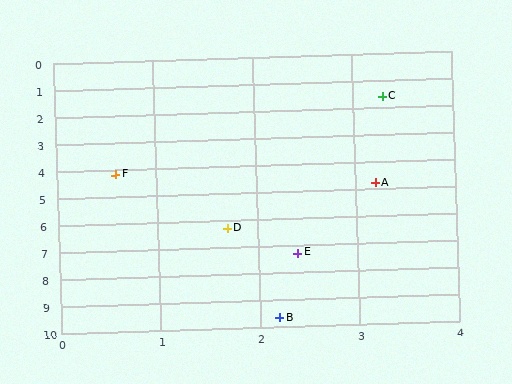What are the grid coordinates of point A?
Point A is at approximately (3.2, 4.8).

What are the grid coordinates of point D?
Point D is at approximately (1.7, 6.3).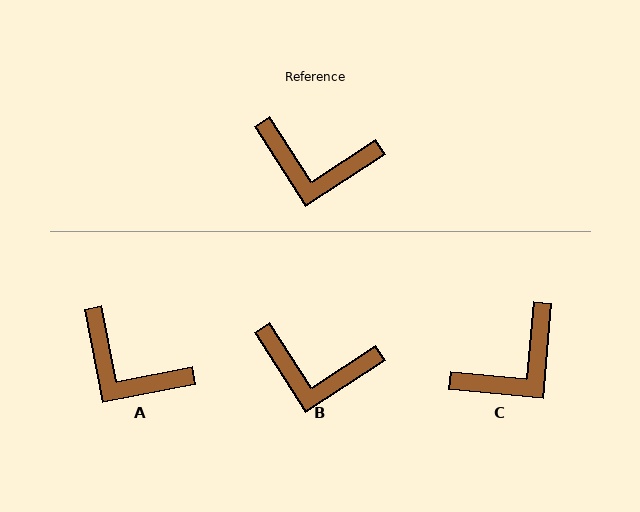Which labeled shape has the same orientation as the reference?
B.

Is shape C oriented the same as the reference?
No, it is off by about 52 degrees.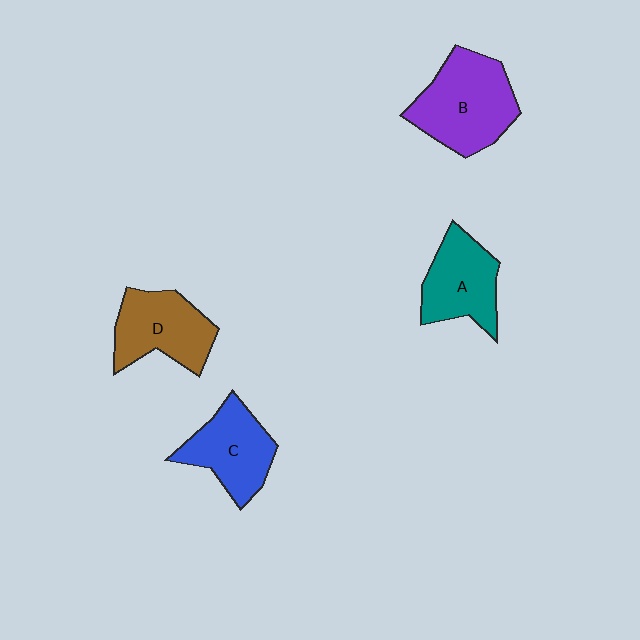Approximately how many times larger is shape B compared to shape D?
Approximately 1.3 times.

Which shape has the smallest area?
Shape A (teal).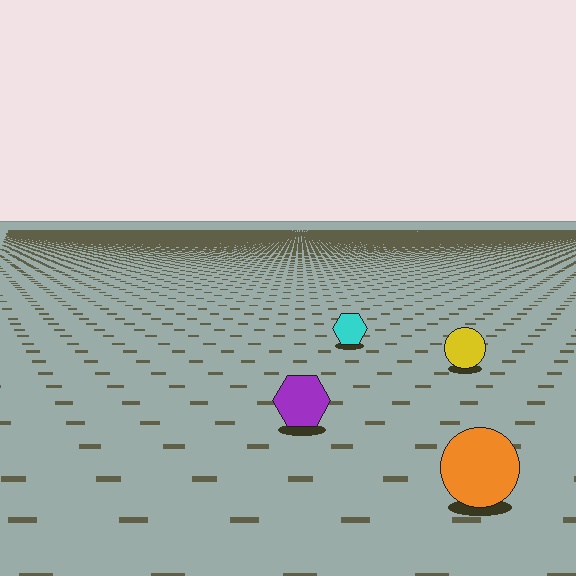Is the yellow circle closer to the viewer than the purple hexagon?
No. The purple hexagon is closer — you can tell from the texture gradient: the ground texture is coarser near it.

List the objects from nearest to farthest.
From nearest to farthest: the orange circle, the purple hexagon, the yellow circle, the cyan hexagon.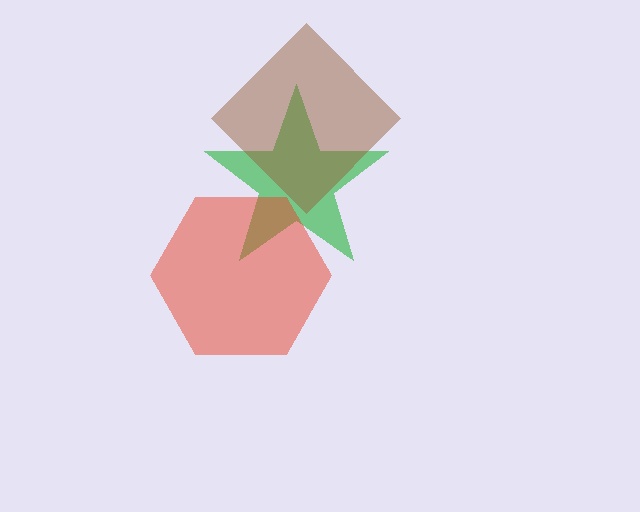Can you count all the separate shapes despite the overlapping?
Yes, there are 3 separate shapes.